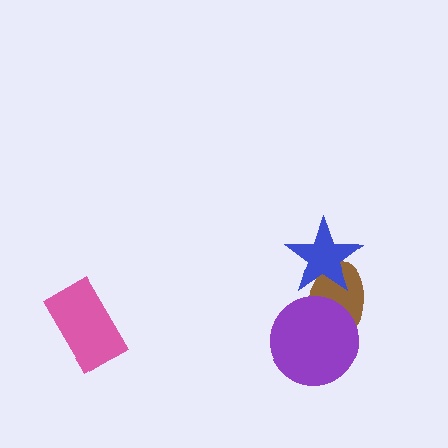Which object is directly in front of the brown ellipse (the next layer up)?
The blue star is directly in front of the brown ellipse.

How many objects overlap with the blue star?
1 object overlaps with the blue star.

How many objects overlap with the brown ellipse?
2 objects overlap with the brown ellipse.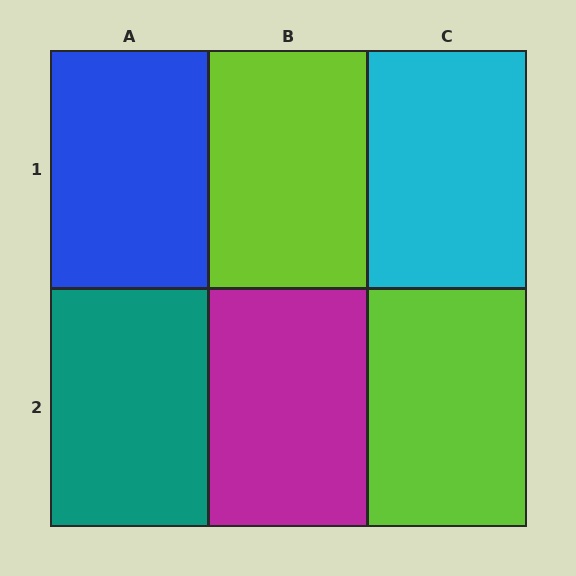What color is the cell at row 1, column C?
Cyan.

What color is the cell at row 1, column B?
Lime.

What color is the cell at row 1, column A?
Blue.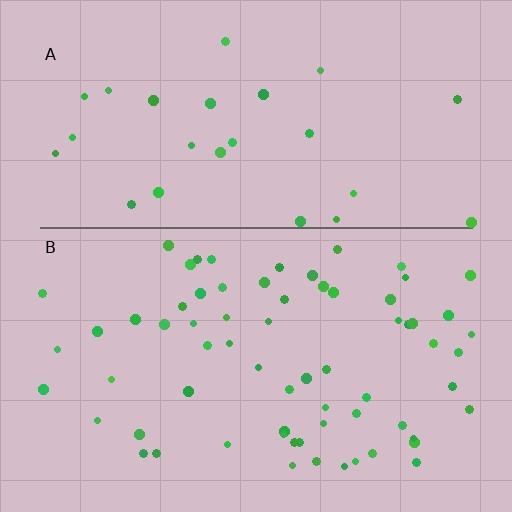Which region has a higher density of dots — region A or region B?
B (the bottom).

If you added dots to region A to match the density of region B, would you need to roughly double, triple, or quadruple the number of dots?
Approximately triple.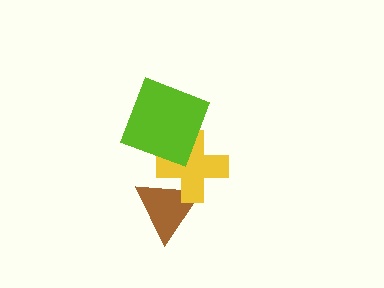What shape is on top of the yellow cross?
The lime square is on top of the yellow cross.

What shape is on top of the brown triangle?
The yellow cross is on top of the brown triangle.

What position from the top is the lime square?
The lime square is 1st from the top.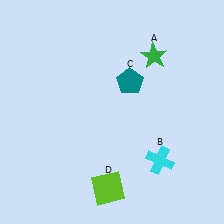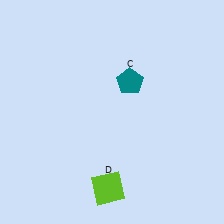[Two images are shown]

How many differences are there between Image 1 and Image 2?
There are 2 differences between the two images.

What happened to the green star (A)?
The green star (A) was removed in Image 2. It was in the top-right area of Image 1.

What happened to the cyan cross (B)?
The cyan cross (B) was removed in Image 2. It was in the bottom-right area of Image 1.